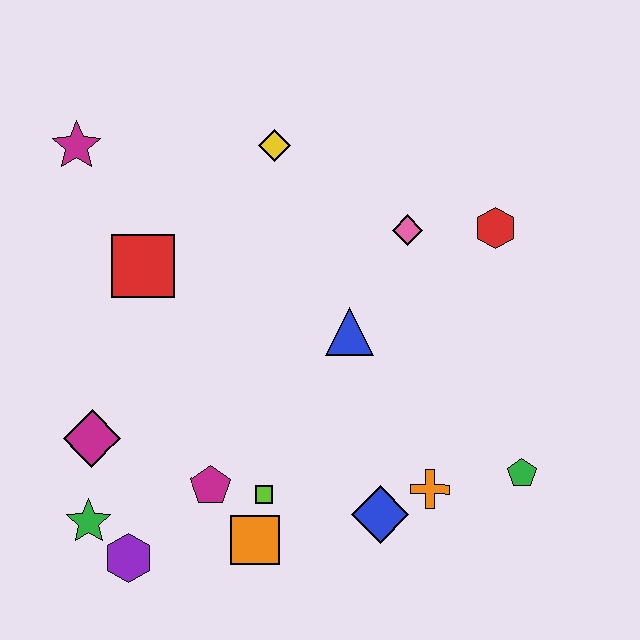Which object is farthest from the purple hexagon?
The red hexagon is farthest from the purple hexagon.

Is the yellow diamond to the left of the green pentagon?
Yes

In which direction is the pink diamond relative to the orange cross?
The pink diamond is above the orange cross.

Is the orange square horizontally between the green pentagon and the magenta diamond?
Yes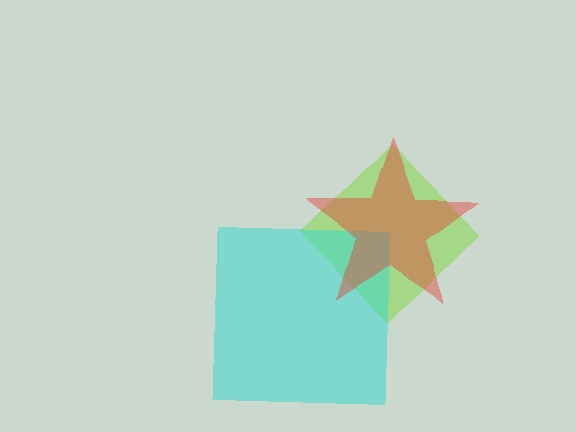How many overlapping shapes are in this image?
There are 3 overlapping shapes in the image.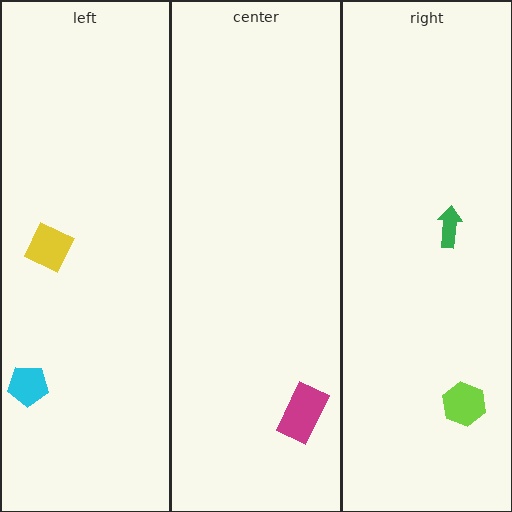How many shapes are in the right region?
2.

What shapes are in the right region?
The lime hexagon, the green arrow.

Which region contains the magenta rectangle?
The center region.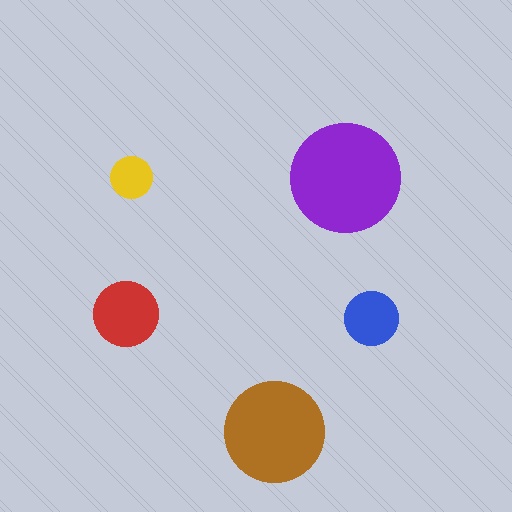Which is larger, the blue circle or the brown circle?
The brown one.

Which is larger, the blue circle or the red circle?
The red one.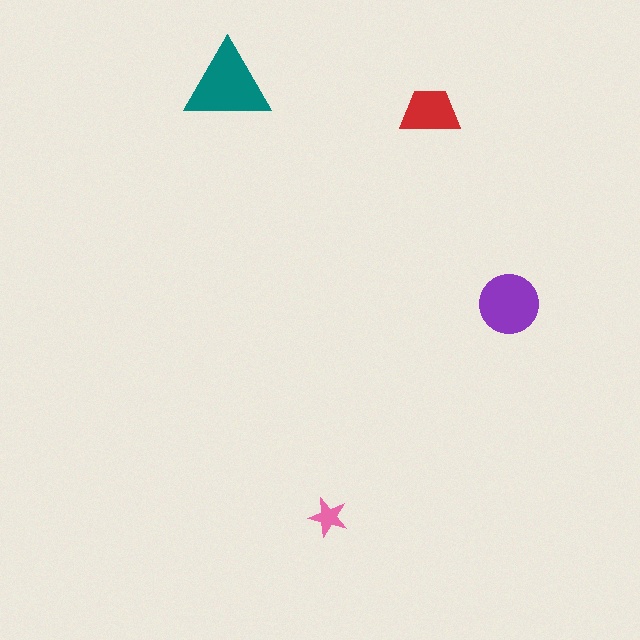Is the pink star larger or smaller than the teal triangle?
Smaller.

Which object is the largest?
The teal triangle.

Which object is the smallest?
The pink star.